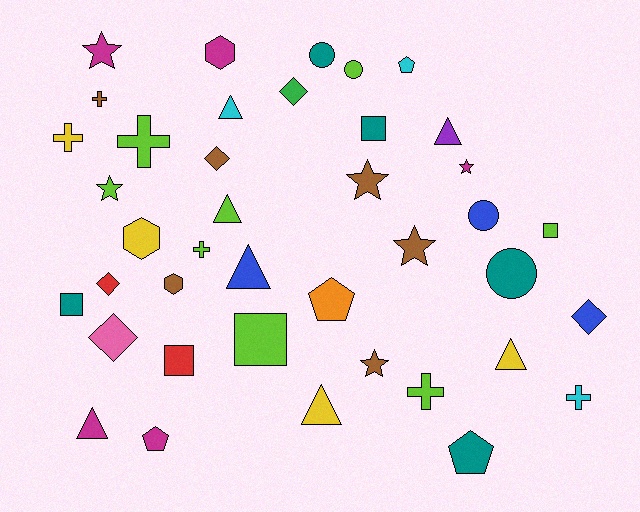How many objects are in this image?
There are 40 objects.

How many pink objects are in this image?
There is 1 pink object.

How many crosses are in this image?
There are 6 crosses.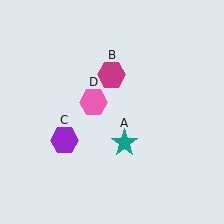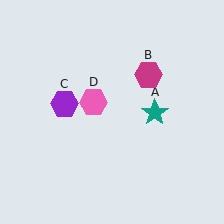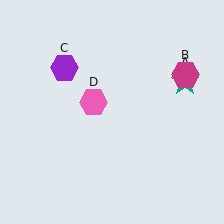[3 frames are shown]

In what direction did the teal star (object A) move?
The teal star (object A) moved up and to the right.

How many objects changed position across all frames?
3 objects changed position: teal star (object A), magenta hexagon (object B), purple hexagon (object C).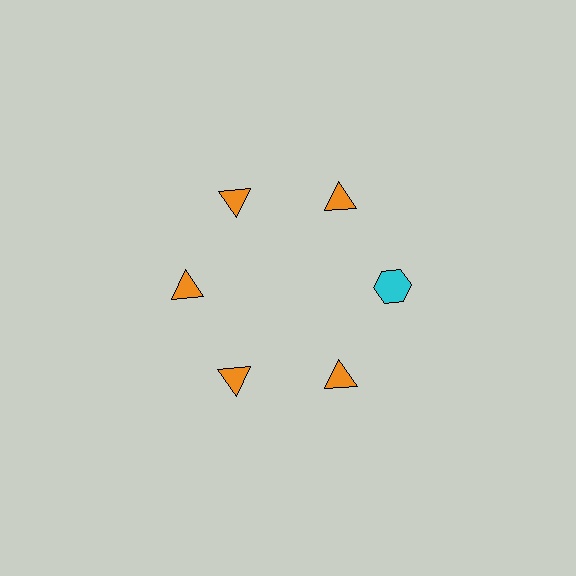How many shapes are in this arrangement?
There are 6 shapes arranged in a ring pattern.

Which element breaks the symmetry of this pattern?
The cyan hexagon at roughly the 3 o'clock position breaks the symmetry. All other shapes are orange triangles.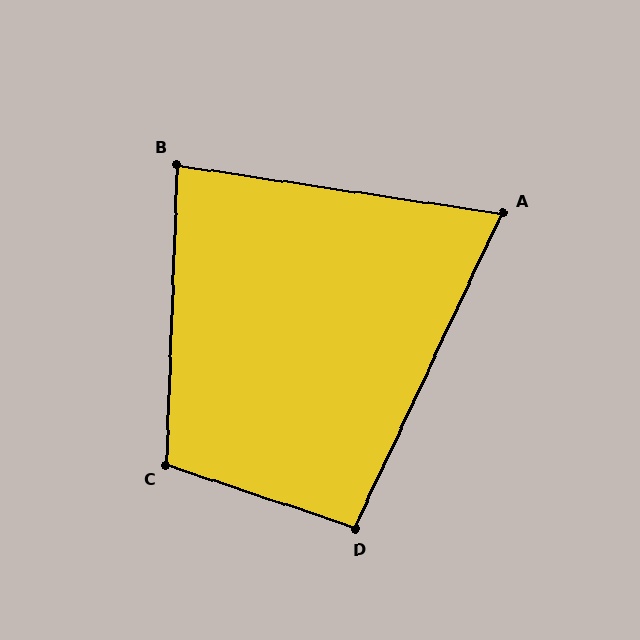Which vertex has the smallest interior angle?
A, at approximately 73 degrees.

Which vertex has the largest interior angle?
C, at approximately 107 degrees.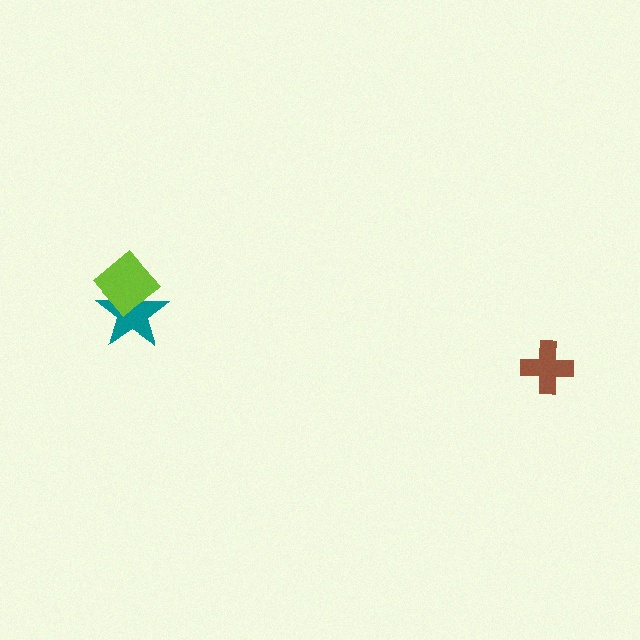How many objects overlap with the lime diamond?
1 object overlaps with the lime diamond.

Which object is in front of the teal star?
The lime diamond is in front of the teal star.